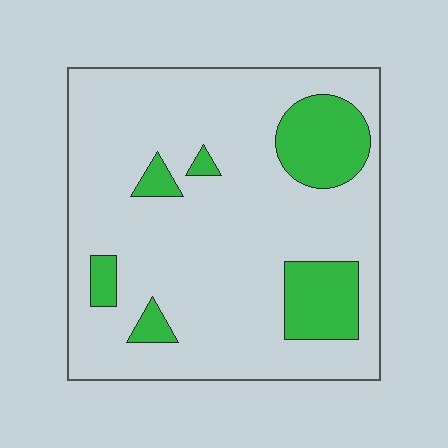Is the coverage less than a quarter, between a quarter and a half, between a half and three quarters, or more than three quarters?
Less than a quarter.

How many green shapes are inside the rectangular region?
6.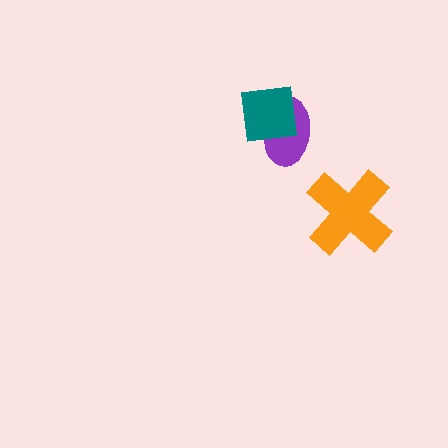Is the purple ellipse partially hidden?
Yes, it is partially covered by another shape.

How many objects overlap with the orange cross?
0 objects overlap with the orange cross.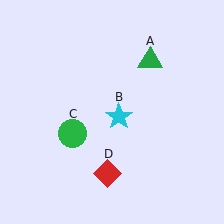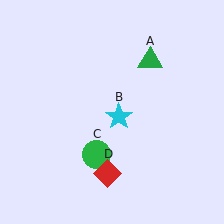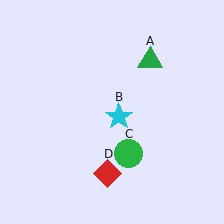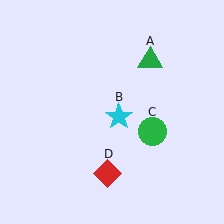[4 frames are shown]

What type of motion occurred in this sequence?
The green circle (object C) rotated counterclockwise around the center of the scene.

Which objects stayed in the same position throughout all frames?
Green triangle (object A) and cyan star (object B) and red diamond (object D) remained stationary.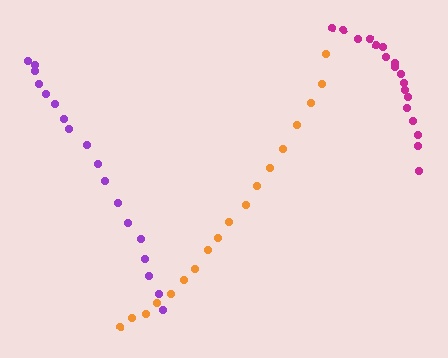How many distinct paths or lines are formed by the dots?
There are 3 distinct paths.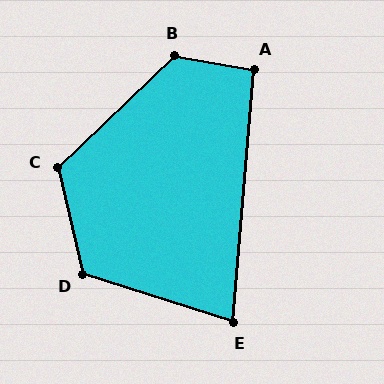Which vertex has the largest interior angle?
B, at approximately 127 degrees.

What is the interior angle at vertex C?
Approximately 120 degrees (obtuse).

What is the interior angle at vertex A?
Approximately 95 degrees (obtuse).